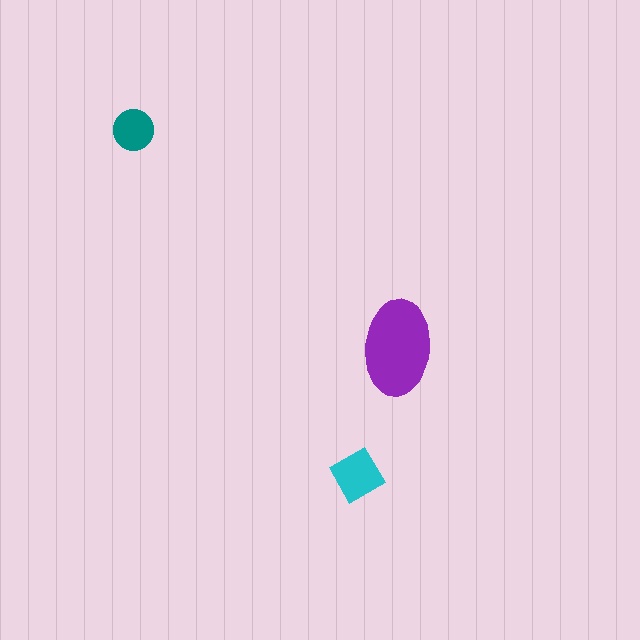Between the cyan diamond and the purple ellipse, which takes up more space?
The purple ellipse.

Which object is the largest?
The purple ellipse.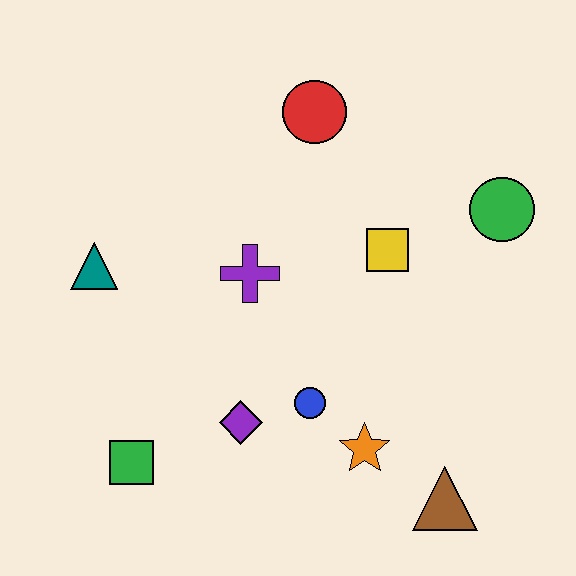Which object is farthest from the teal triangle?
The brown triangle is farthest from the teal triangle.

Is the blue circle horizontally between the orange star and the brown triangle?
No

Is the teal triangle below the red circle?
Yes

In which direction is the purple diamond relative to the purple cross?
The purple diamond is below the purple cross.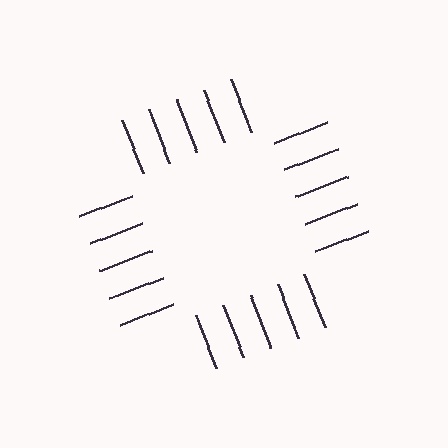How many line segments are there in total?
20 — 5 along each of the 4 edges.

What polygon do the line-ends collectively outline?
An illusory square — the line segments terminate on its edges but no continuous stroke is drawn.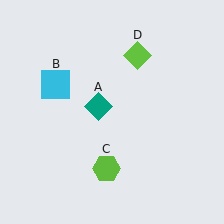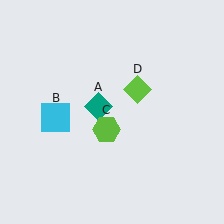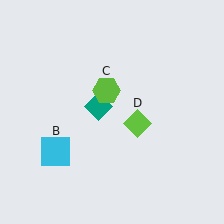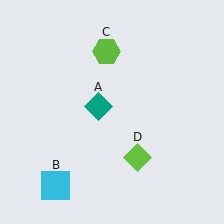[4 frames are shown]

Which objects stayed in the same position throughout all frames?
Teal diamond (object A) remained stationary.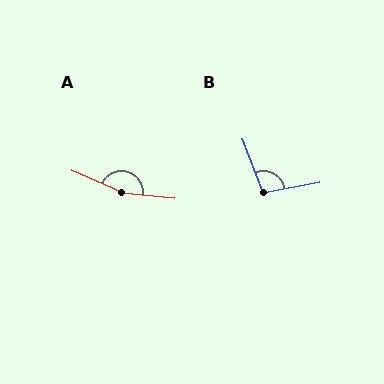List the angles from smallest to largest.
B (100°), A (162°).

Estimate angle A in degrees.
Approximately 162 degrees.